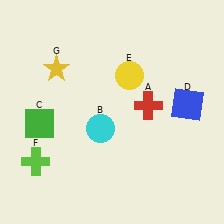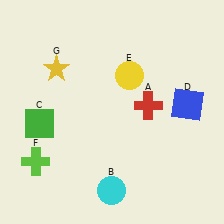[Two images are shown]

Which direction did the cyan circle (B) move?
The cyan circle (B) moved down.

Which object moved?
The cyan circle (B) moved down.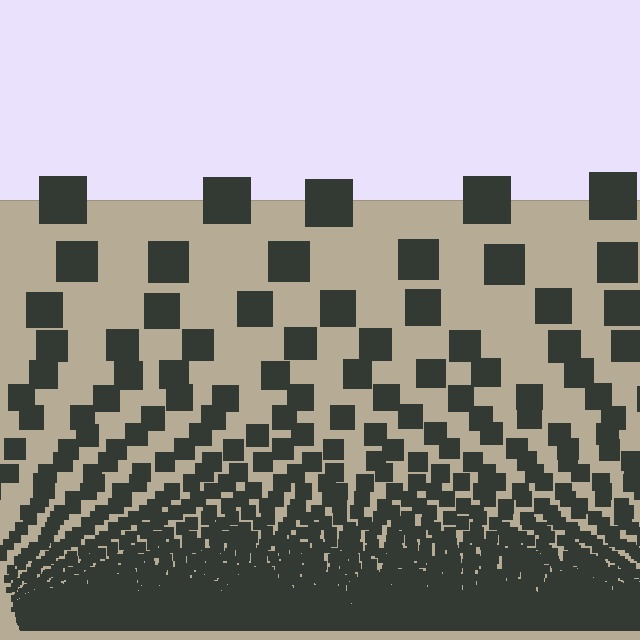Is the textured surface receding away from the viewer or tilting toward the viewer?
The surface appears to tilt toward the viewer. Texture elements get larger and sparser toward the top.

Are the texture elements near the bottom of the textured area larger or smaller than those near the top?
Smaller. The gradient is inverted — elements near the bottom are smaller and denser.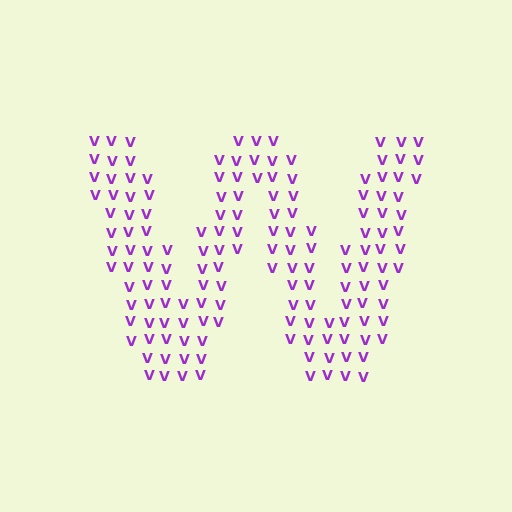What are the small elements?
The small elements are letter V's.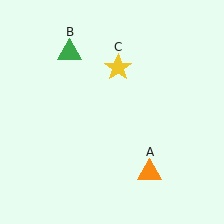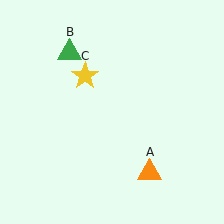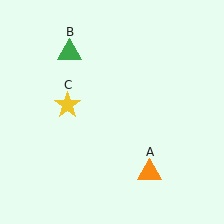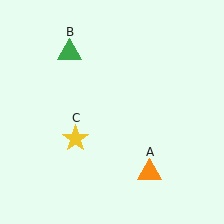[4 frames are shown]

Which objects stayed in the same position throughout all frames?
Orange triangle (object A) and green triangle (object B) remained stationary.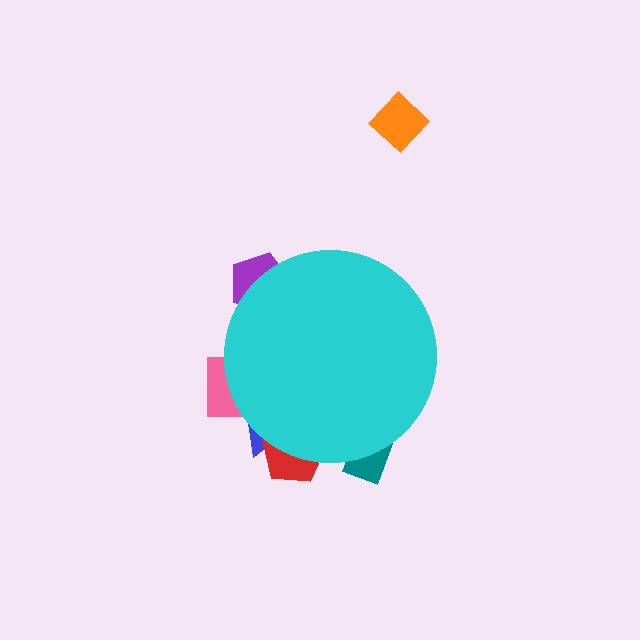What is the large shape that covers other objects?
A cyan circle.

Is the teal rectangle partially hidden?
Yes, the teal rectangle is partially hidden behind the cyan circle.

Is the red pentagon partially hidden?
Yes, the red pentagon is partially hidden behind the cyan circle.